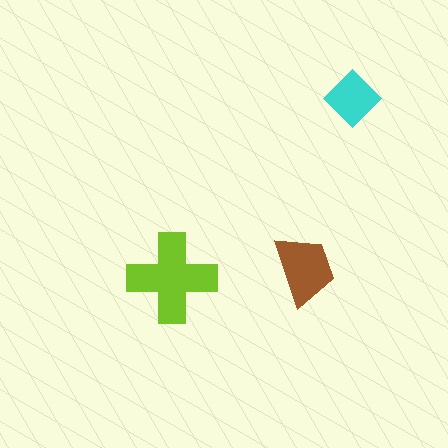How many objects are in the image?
There are 3 objects in the image.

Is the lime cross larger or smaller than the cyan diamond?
Larger.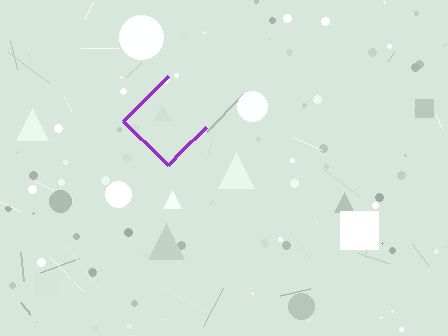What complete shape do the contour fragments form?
The contour fragments form a diamond.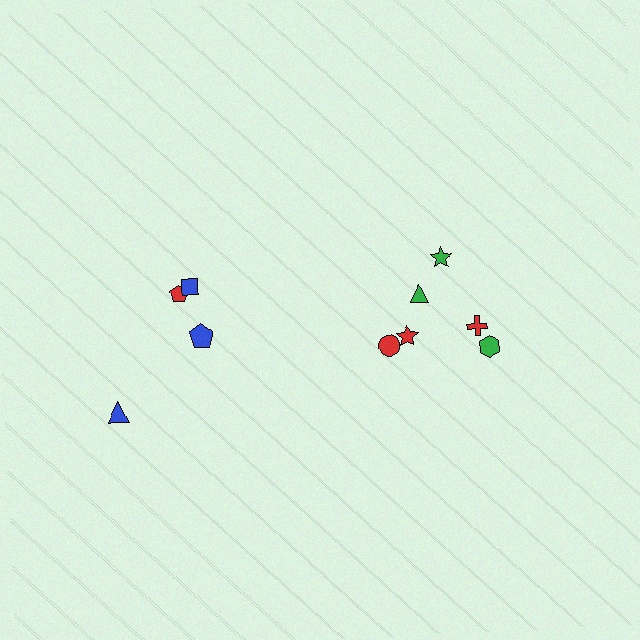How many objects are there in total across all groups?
There are 10 objects.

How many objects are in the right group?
There are 6 objects.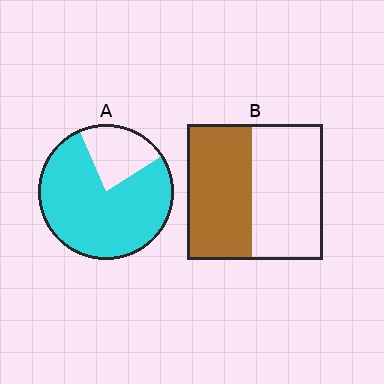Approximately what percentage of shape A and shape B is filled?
A is approximately 80% and B is approximately 50%.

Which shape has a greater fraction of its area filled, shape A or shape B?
Shape A.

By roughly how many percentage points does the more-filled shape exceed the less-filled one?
By roughly 30 percentage points (A over B).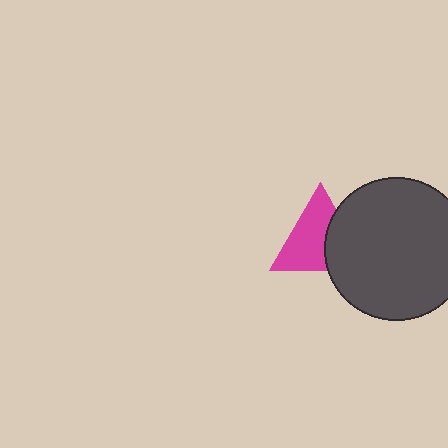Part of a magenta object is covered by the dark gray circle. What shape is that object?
It is a triangle.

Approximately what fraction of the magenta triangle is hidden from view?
Roughly 36% of the magenta triangle is hidden behind the dark gray circle.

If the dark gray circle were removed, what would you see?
You would see the complete magenta triangle.